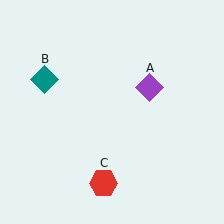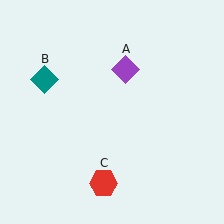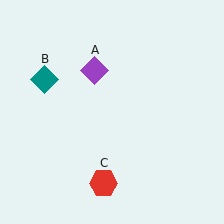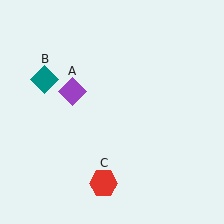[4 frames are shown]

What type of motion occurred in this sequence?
The purple diamond (object A) rotated counterclockwise around the center of the scene.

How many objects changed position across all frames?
1 object changed position: purple diamond (object A).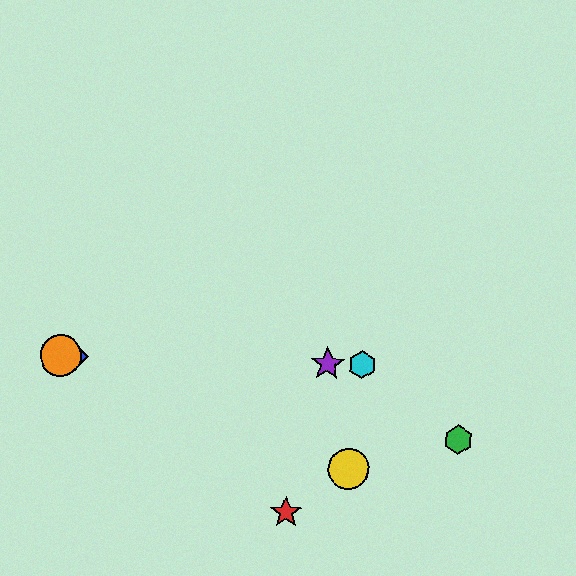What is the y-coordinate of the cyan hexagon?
The cyan hexagon is at y≈365.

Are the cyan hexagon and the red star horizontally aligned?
No, the cyan hexagon is at y≈365 and the red star is at y≈513.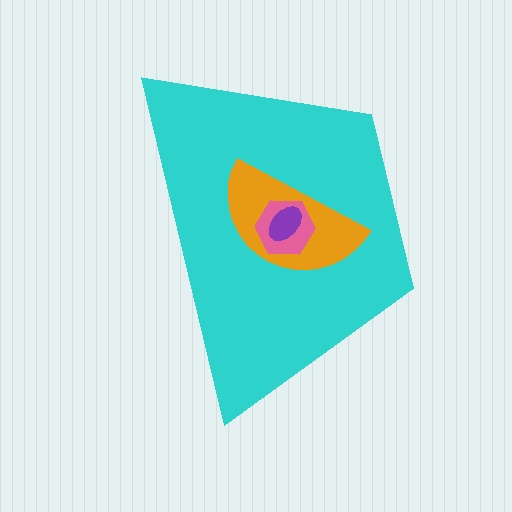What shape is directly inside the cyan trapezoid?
The orange semicircle.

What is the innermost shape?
The purple ellipse.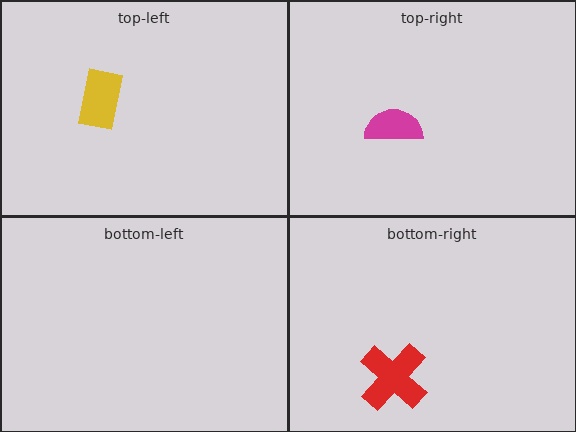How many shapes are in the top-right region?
1.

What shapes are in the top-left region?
The yellow rectangle.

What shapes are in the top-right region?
The magenta semicircle.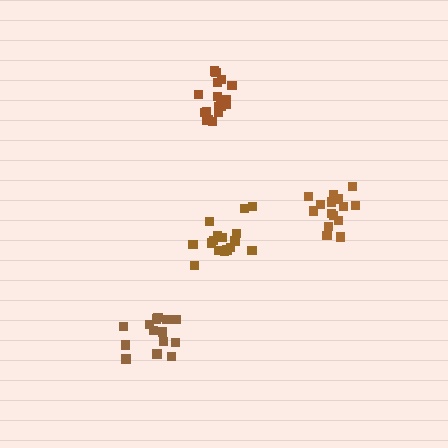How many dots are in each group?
Group 1: 14 dots, Group 2: 17 dots, Group 3: 15 dots, Group 4: 17 dots (63 total).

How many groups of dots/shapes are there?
There are 4 groups.